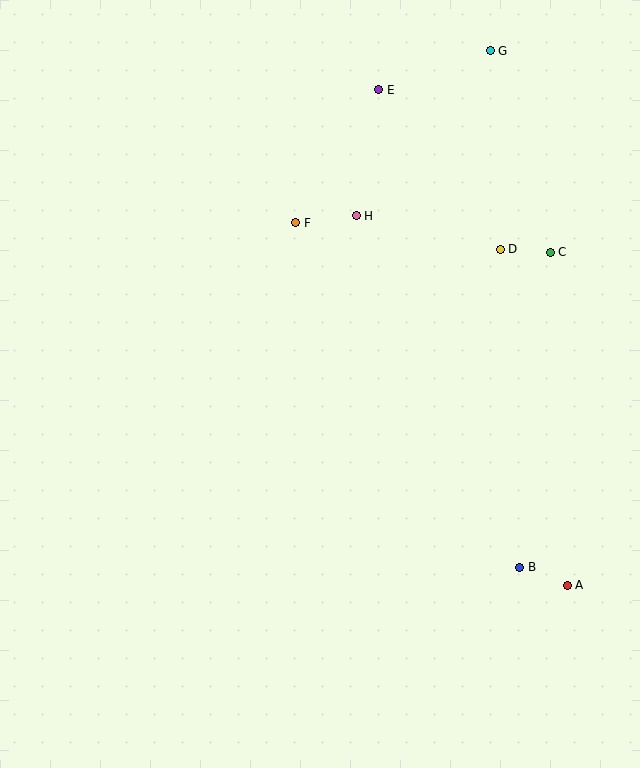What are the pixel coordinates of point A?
Point A is at (567, 585).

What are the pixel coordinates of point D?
Point D is at (500, 249).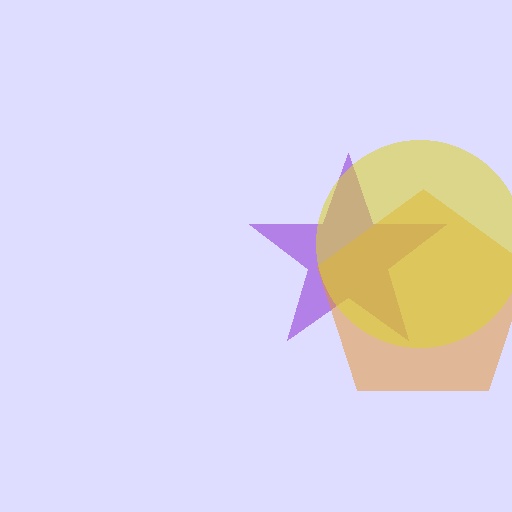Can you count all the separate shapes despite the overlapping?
Yes, there are 3 separate shapes.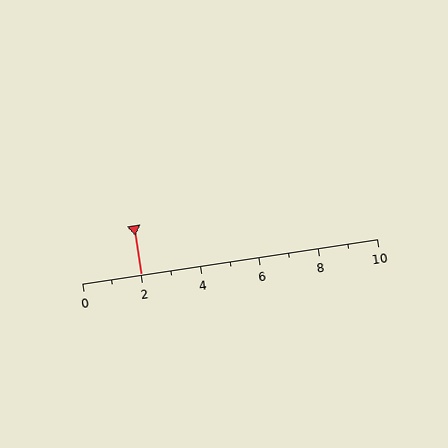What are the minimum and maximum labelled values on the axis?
The axis runs from 0 to 10.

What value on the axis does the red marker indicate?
The marker indicates approximately 2.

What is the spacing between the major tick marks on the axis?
The major ticks are spaced 2 apart.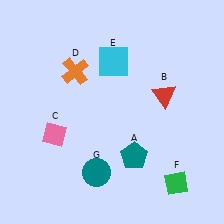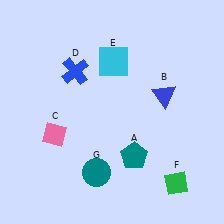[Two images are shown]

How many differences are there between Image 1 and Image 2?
There are 2 differences between the two images.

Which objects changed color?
B changed from red to blue. D changed from orange to blue.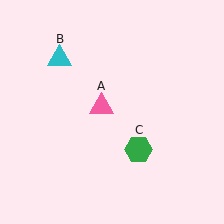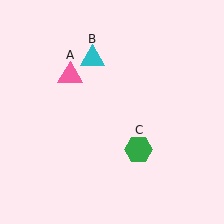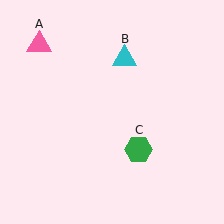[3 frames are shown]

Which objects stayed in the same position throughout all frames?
Green hexagon (object C) remained stationary.